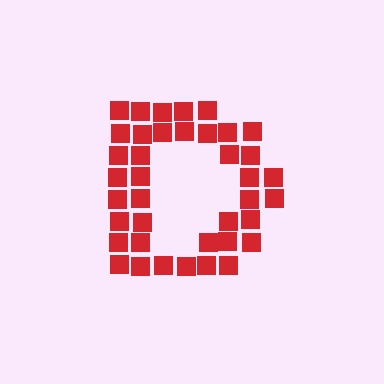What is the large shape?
The large shape is the letter D.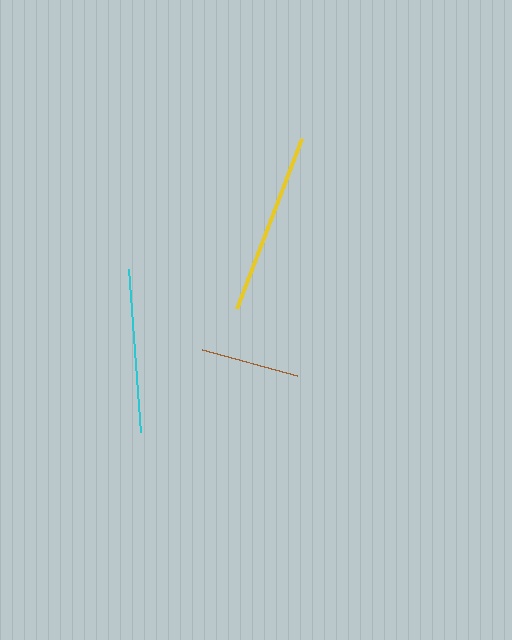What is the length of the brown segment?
The brown segment is approximately 98 pixels long.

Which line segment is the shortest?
The brown line is the shortest at approximately 98 pixels.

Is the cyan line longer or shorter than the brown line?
The cyan line is longer than the brown line.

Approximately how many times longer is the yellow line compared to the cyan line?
The yellow line is approximately 1.1 times the length of the cyan line.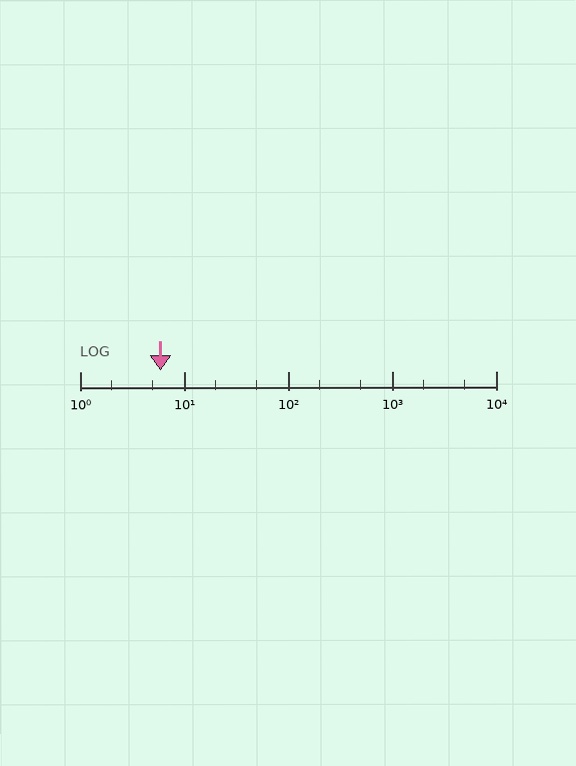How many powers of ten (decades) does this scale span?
The scale spans 4 decades, from 1 to 10000.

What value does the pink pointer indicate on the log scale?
The pointer indicates approximately 5.9.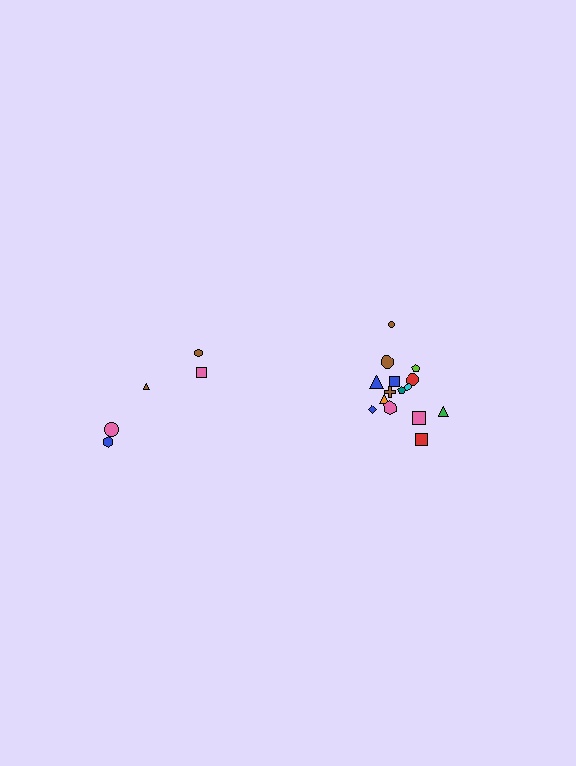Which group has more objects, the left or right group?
The right group.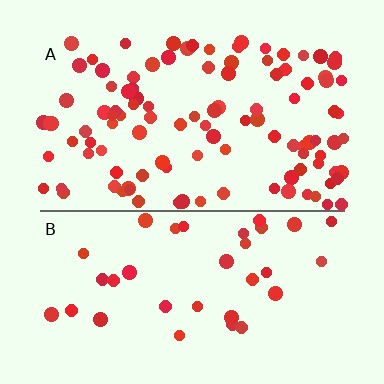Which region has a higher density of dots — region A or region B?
A (the top).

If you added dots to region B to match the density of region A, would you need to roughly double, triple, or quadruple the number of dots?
Approximately triple.